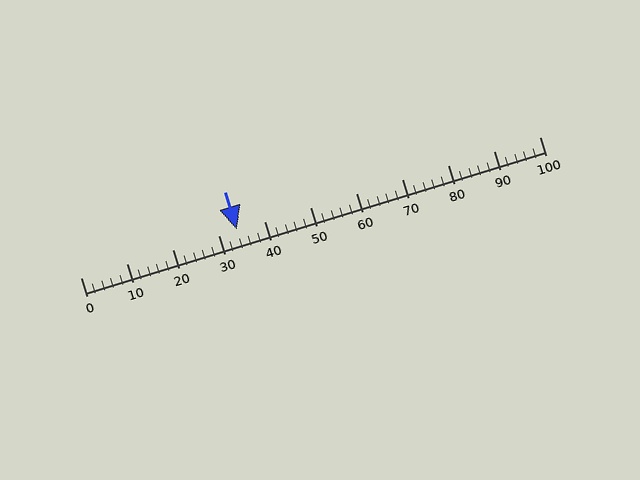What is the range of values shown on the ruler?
The ruler shows values from 0 to 100.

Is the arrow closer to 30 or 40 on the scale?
The arrow is closer to 30.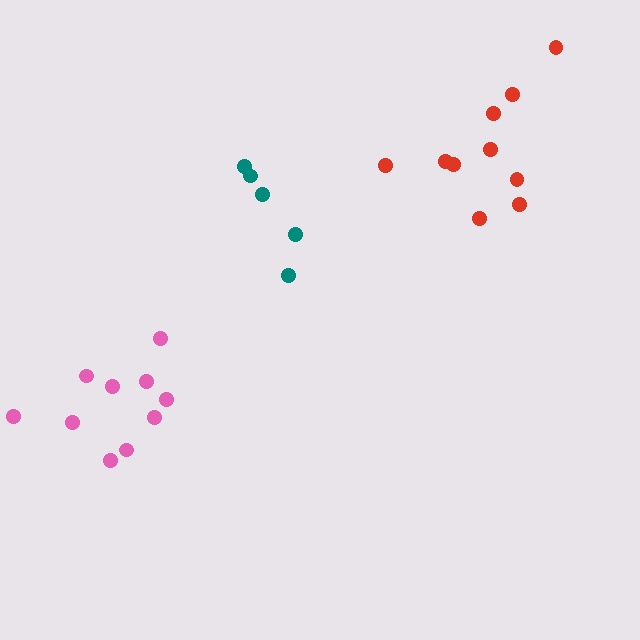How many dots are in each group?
Group 1: 5 dots, Group 2: 10 dots, Group 3: 10 dots (25 total).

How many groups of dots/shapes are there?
There are 3 groups.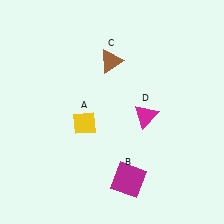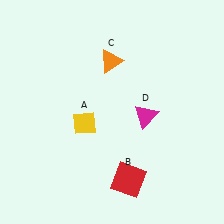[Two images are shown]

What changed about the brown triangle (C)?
In Image 1, C is brown. In Image 2, it changed to orange.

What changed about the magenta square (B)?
In Image 1, B is magenta. In Image 2, it changed to red.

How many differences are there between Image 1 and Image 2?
There are 2 differences between the two images.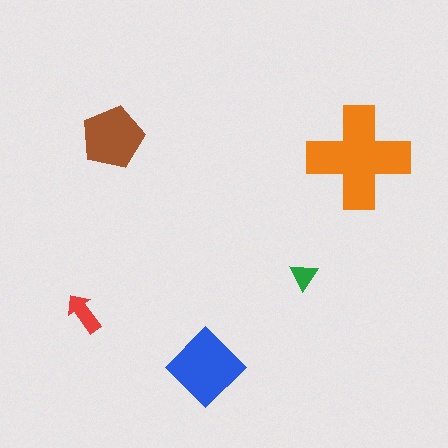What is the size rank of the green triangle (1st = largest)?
5th.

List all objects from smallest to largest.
The green triangle, the red arrow, the brown pentagon, the blue diamond, the orange cross.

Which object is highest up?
The brown pentagon is topmost.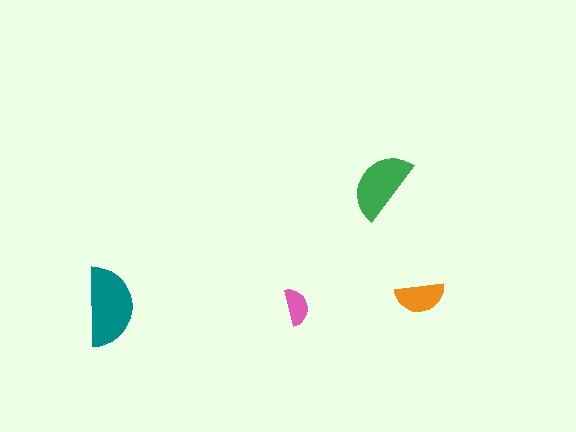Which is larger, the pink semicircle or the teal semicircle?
The teal one.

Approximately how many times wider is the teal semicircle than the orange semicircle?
About 1.5 times wider.